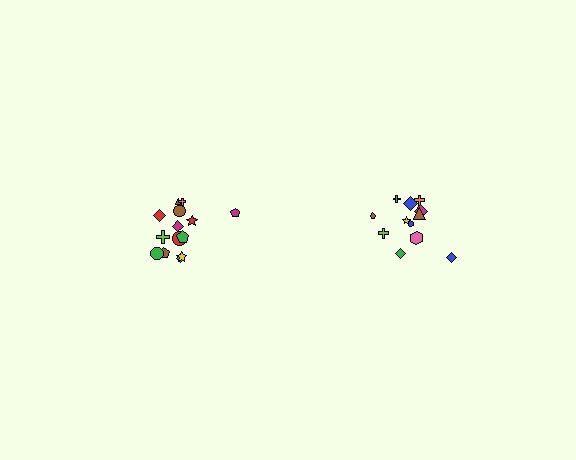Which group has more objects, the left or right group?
The left group.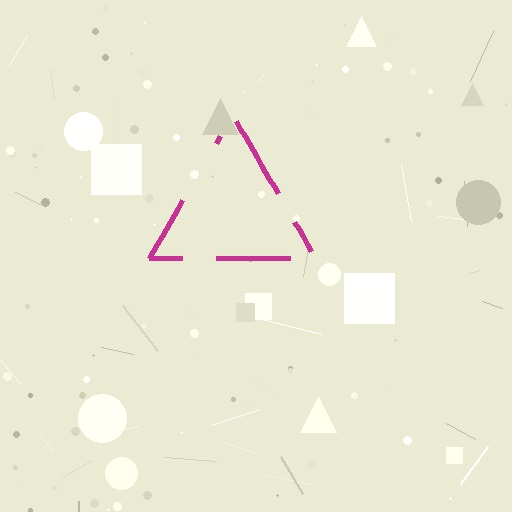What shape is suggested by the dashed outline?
The dashed outline suggests a triangle.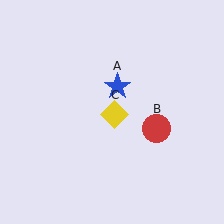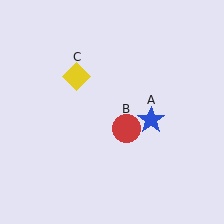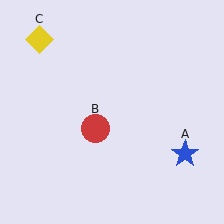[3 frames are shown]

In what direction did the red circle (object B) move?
The red circle (object B) moved left.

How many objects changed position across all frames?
3 objects changed position: blue star (object A), red circle (object B), yellow diamond (object C).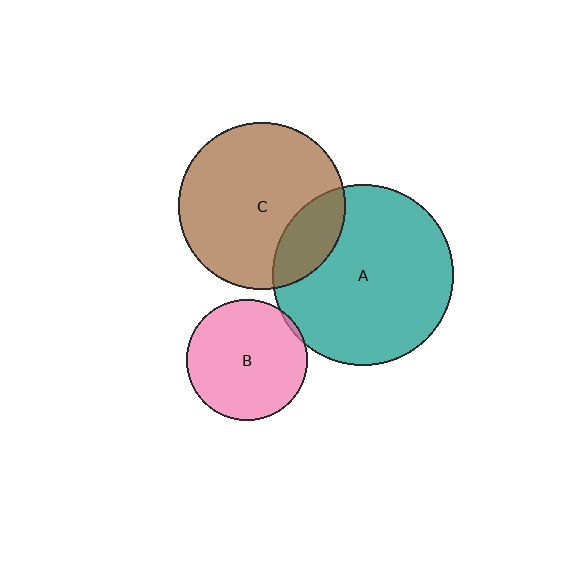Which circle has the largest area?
Circle A (teal).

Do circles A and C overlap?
Yes.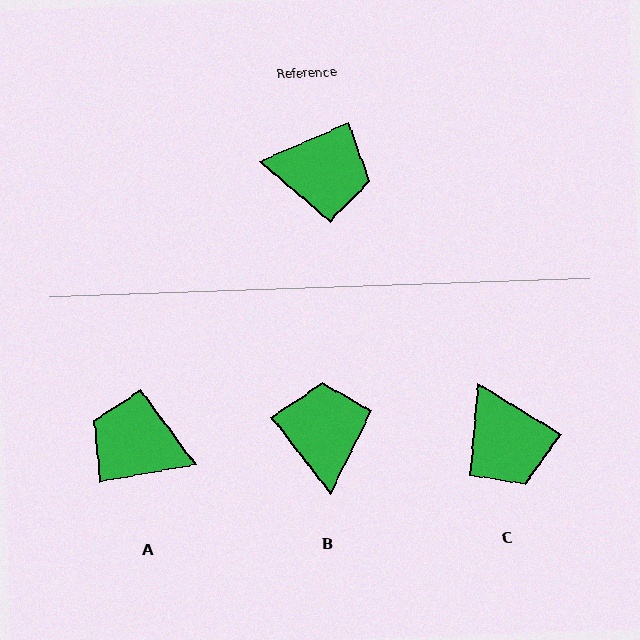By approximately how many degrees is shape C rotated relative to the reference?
Approximately 55 degrees clockwise.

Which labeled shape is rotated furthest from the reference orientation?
A, about 167 degrees away.